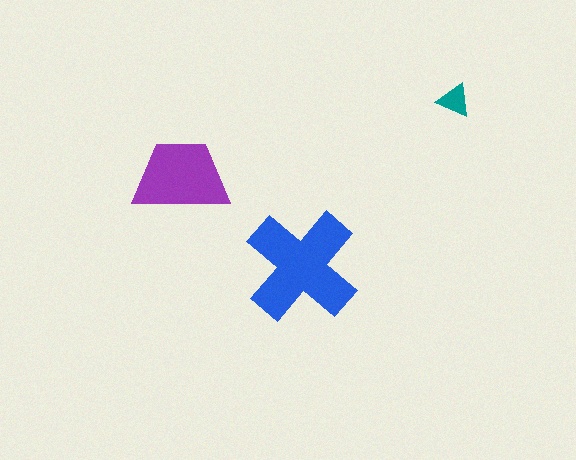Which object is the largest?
The blue cross.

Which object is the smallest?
The teal triangle.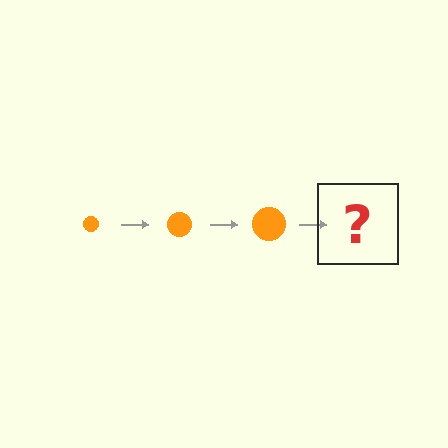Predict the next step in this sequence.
The next step is an orange circle, larger than the previous one.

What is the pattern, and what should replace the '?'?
The pattern is that the circle gets progressively larger each step. The '?' should be an orange circle, larger than the previous one.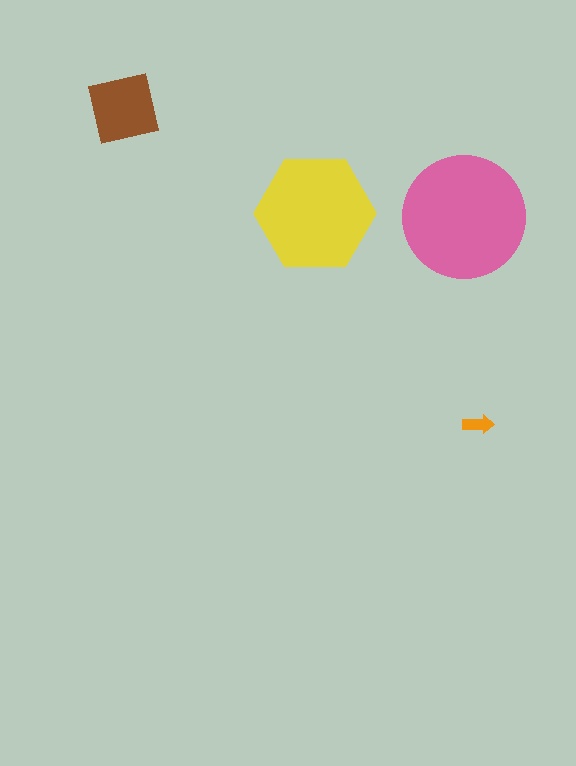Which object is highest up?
The brown square is topmost.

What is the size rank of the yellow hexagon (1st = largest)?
2nd.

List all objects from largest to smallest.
The pink circle, the yellow hexagon, the brown square, the orange arrow.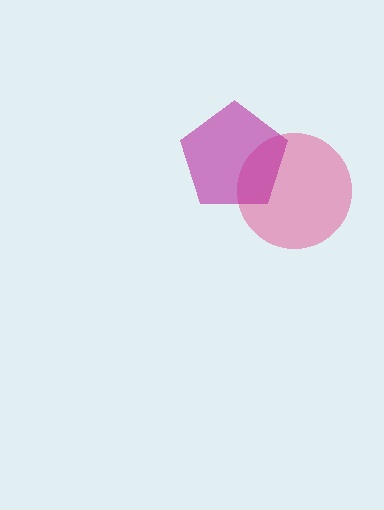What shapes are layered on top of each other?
The layered shapes are: a pink circle, a magenta pentagon.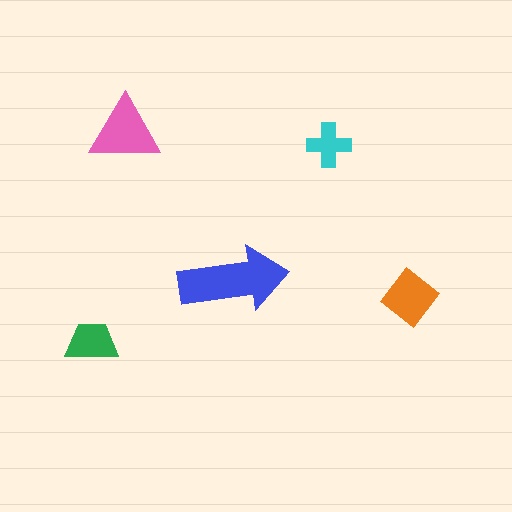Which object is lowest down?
The green trapezoid is bottommost.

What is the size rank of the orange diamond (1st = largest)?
3rd.